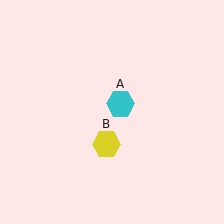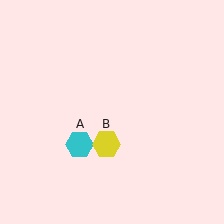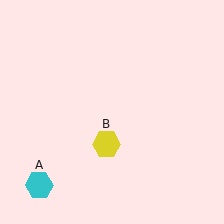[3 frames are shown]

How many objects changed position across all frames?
1 object changed position: cyan hexagon (object A).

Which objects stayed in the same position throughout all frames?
Yellow hexagon (object B) remained stationary.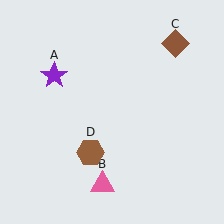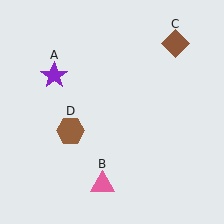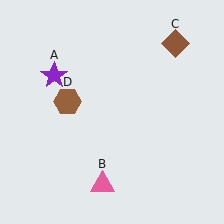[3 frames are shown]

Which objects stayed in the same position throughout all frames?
Purple star (object A) and pink triangle (object B) and brown diamond (object C) remained stationary.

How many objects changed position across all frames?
1 object changed position: brown hexagon (object D).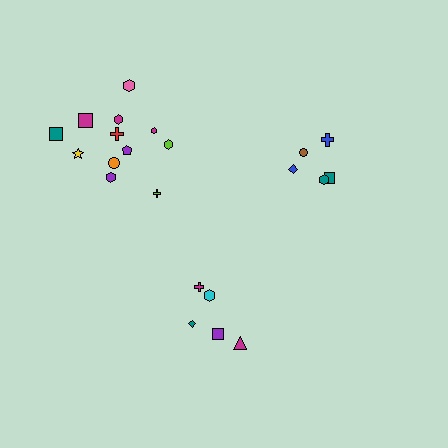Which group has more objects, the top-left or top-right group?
The top-left group.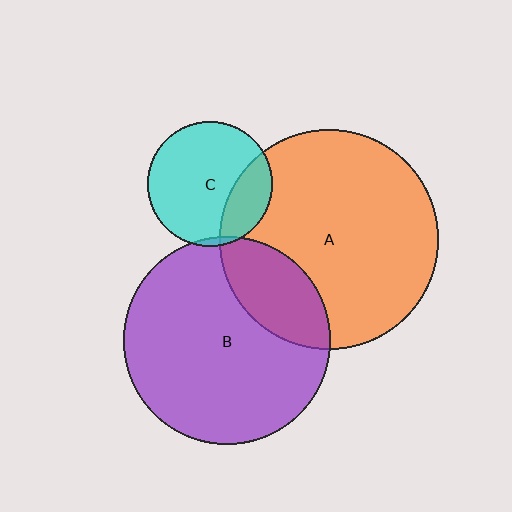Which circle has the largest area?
Circle A (orange).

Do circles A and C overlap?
Yes.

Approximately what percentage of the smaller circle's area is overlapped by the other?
Approximately 25%.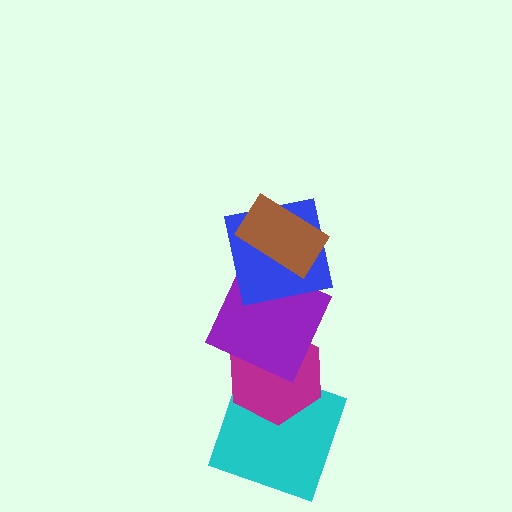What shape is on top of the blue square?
The brown rectangle is on top of the blue square.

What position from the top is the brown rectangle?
The brown rectangle is 1st from the top.